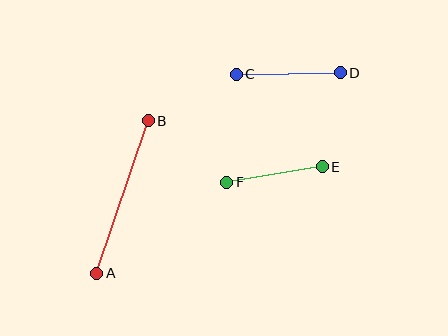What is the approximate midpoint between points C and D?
The midpoint is at approximately (288, 73) pixels.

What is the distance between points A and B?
The distance is approximately 161 pixels.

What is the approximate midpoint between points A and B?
The midpoint is at approximately (122, 197) pixels.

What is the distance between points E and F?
The distance is approximately 97 pixels.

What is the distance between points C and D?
The distance is approximately 104 pixels.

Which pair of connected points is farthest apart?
Points A and B are farthest apart.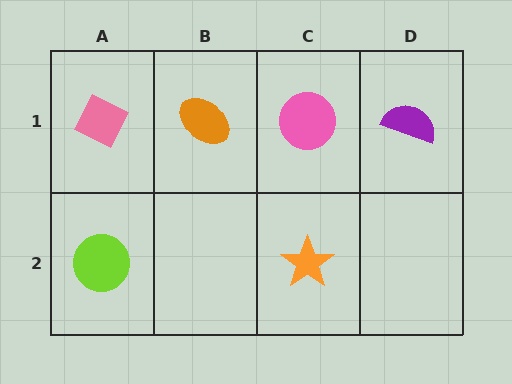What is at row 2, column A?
A lime circle.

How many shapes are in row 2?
2 shapes.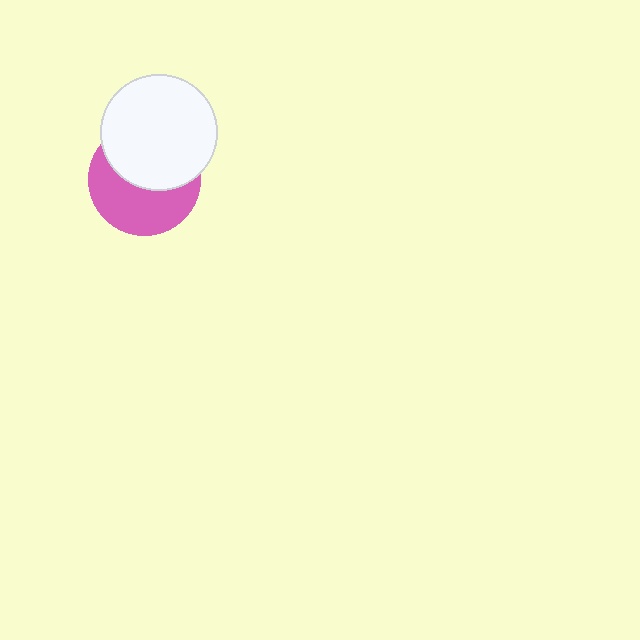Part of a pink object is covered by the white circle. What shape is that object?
It is a circle.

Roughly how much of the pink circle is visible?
About half of it is visible (roughly 51%).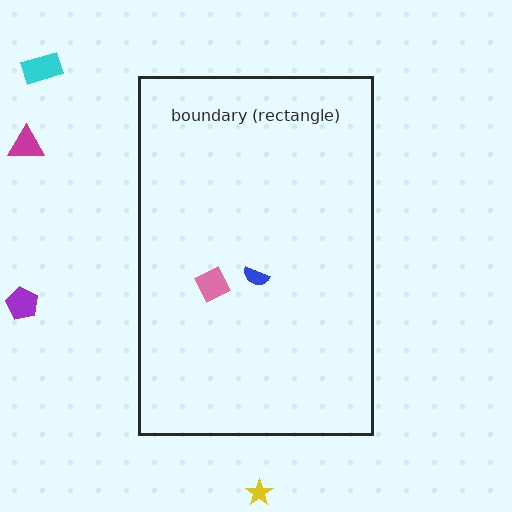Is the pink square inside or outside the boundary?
Inside.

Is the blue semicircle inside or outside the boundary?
Inside.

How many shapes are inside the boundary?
2 inside, 4 outside.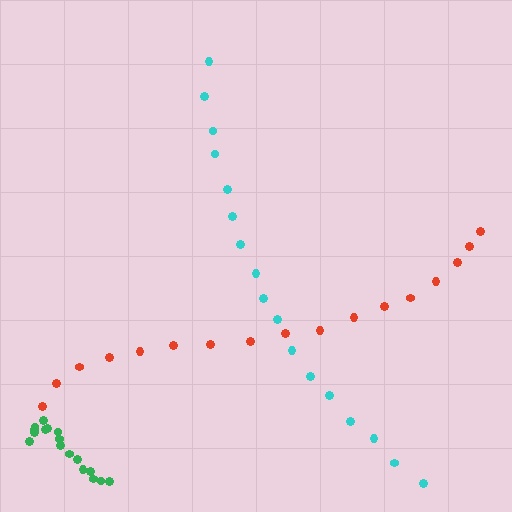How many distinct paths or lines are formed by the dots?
There are 3 distinct paths.